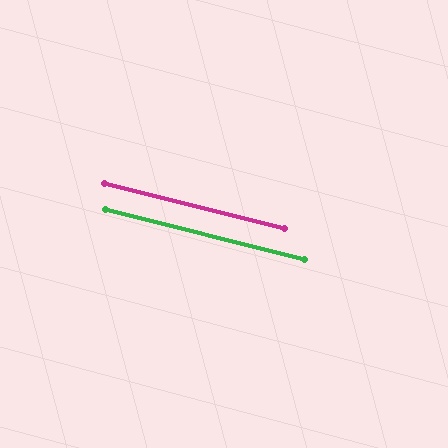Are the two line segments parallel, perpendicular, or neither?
Parallel — their directions differ by only 0.2°.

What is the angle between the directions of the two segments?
Approximately 0 degrees.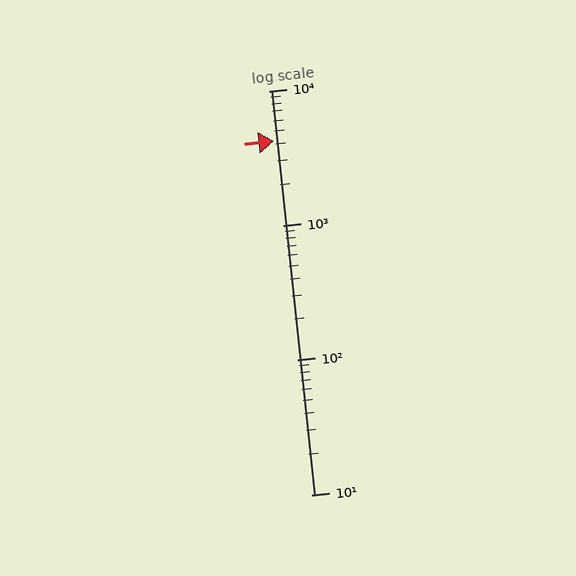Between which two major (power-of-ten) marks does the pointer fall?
The pointer is between 1000 and 10000.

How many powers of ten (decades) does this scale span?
The scale spans 3 decades, from 10 to 10000.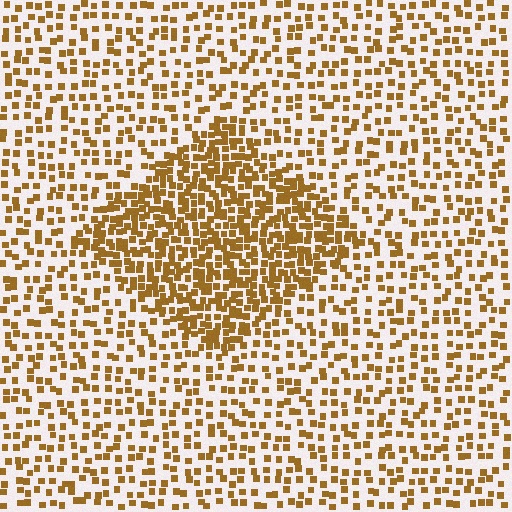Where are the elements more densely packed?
The elements are more densely packed inside the diamond boundary.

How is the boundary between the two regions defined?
The boundary is defined by a change in element density (approximately 2.2x ratio). All elements are the same color, size, and shape.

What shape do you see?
I see a diamond.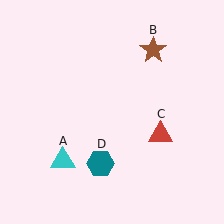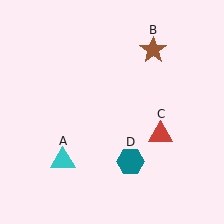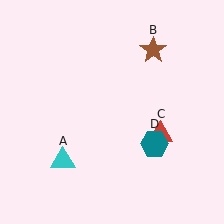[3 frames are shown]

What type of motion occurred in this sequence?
The teal hexagon (object D) rotated counterclockwise around the center of the scene.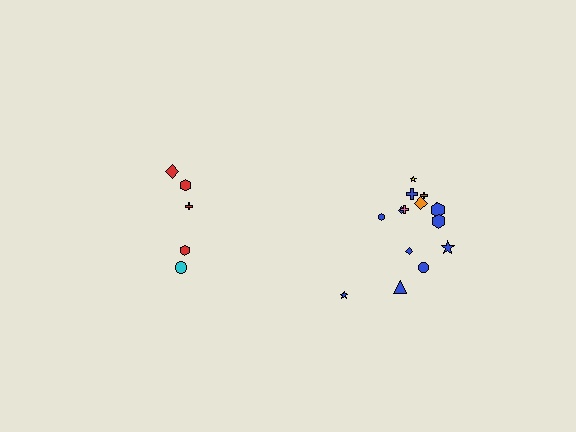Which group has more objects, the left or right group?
The right group.